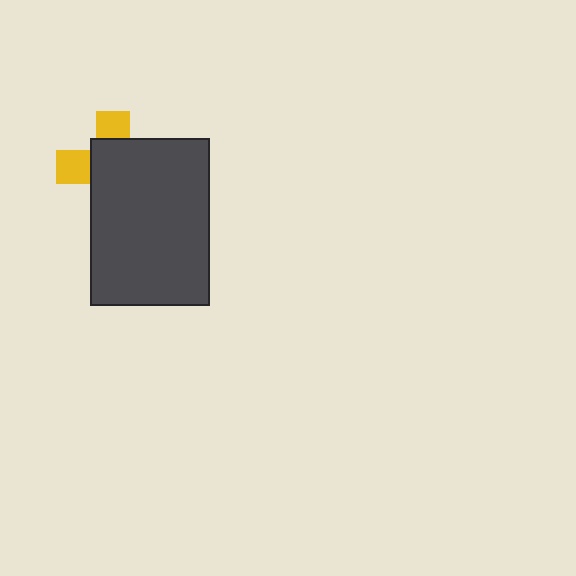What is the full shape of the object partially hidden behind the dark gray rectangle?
The partially hidden object is a yellow cross.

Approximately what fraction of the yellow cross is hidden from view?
Roughly 69% of the yellow cross is hidden behind the dark gray rectangle.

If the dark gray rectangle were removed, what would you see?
You would see the complete yellow cross.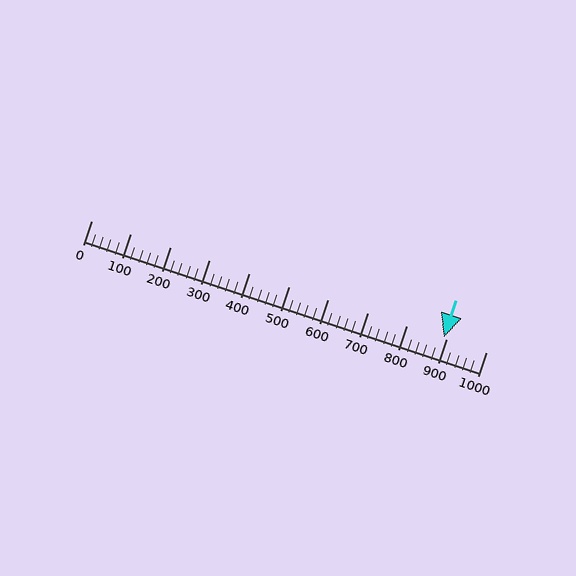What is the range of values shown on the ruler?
The ruler shows values from 0 to 1000.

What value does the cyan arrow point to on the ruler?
The cyan arrow points to approximately 892.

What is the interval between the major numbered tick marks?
The major tick marks are spaced 100 units apart.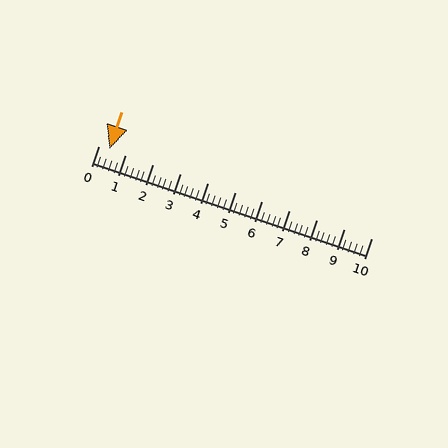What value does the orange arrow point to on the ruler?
The orange arrow points to approximately 0.4.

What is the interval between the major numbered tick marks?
The major tick marks are spaced 1 units apart.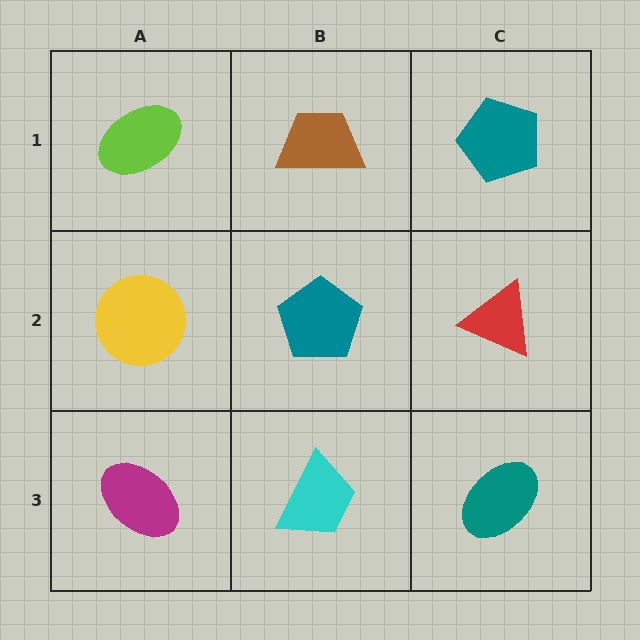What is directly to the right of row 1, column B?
A teal pentagon.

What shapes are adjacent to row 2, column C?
A teal pentagon (row 1, column C), a teal ellipse (row 3, column C), a teal pentagon (row 2, column B).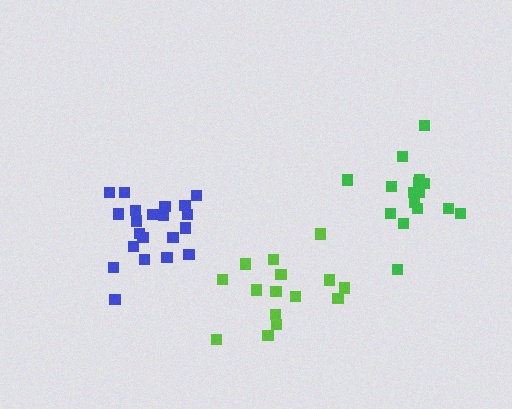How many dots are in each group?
Group 1: 21 dots, Group 2: 16 dots, Group 3: 15 dots (52 total).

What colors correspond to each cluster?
The clusters are colored: blue, green, lime.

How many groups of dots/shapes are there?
There are 3 groups.